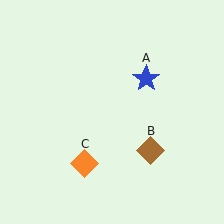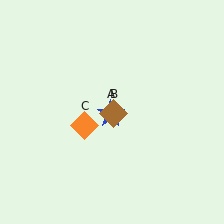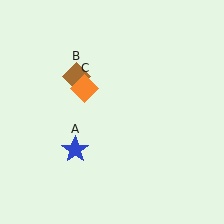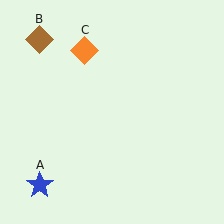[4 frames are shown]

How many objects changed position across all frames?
3 objects changed position: blue star (object A), brown diamond (object B), orange diamond (object C).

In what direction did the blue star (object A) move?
The blue star (object A) moved down and to the left.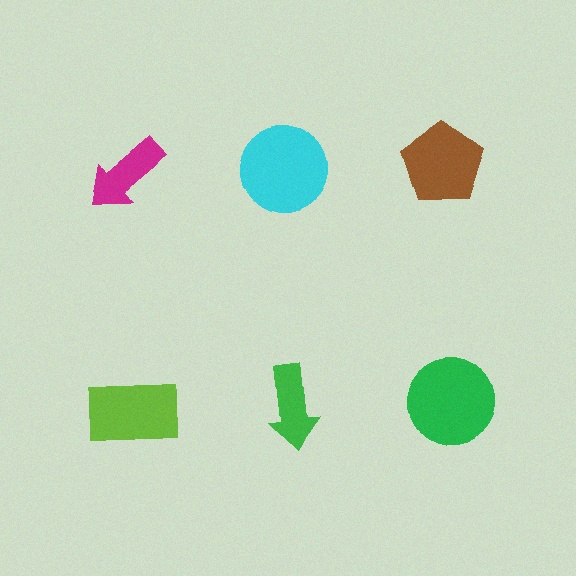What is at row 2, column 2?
A green arrow.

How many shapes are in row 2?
3 shapes.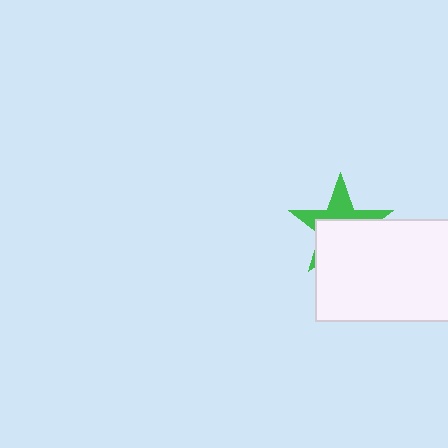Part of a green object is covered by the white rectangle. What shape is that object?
It is a star.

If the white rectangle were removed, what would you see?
You would see the complete green star.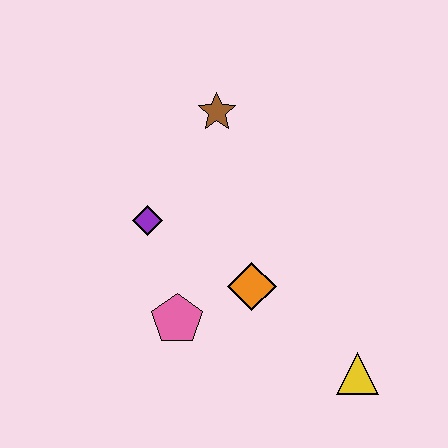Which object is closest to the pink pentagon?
The orange diamond is closest to the pink pentagon.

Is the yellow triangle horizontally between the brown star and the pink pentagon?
No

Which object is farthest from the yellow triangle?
The brown star is farthest from the yellow triangle.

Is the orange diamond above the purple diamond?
No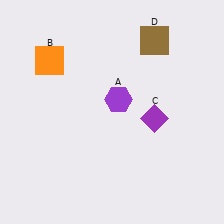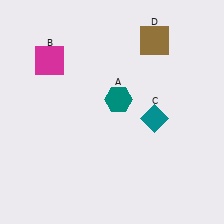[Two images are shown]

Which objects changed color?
A changed from purple to teal. B changed from orange to magenta. C changed from purple to teal.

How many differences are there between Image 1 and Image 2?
There are 3 differences between the two images.